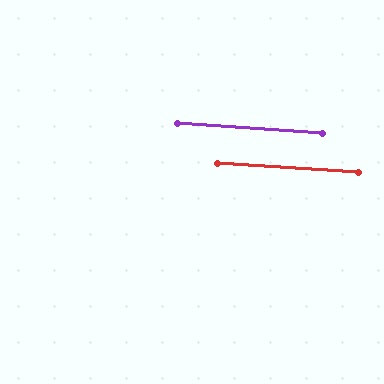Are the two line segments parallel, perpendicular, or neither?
Parallel — their directions differ by only 0.2°.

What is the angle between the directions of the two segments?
Approximately 0 degrees.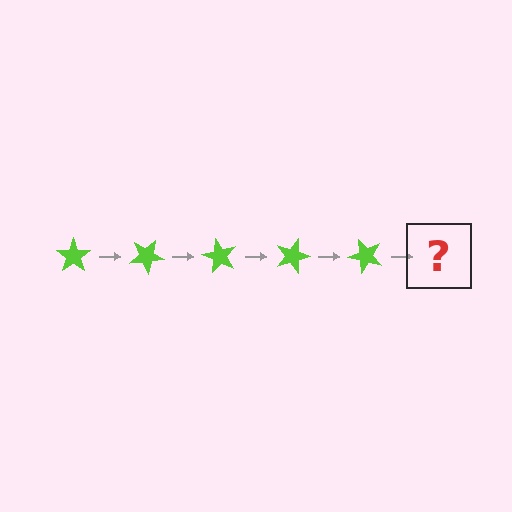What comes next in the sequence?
The next element should be a lime star rotated 150 degrees.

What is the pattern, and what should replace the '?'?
The pattern is that the star rotates 30 degrees each step. The '?' should be a lime star rotated 150 degrees.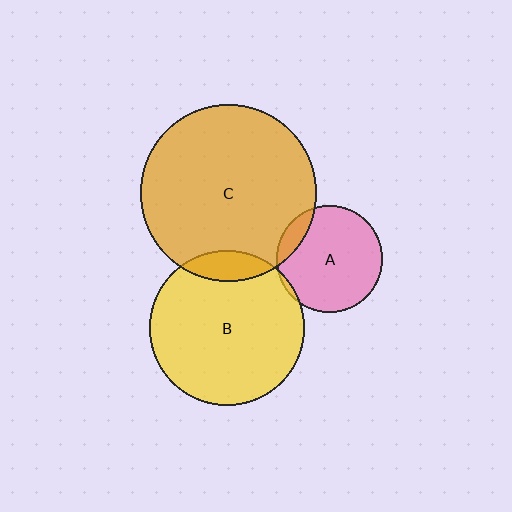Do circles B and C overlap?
Yes.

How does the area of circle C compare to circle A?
Approximately 2.7 times.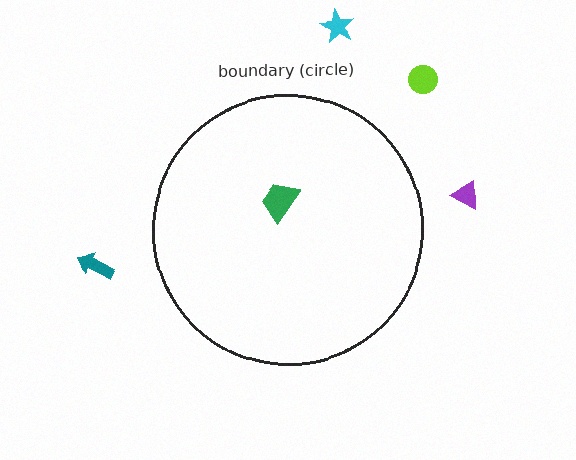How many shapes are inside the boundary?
1 inside, 4 outside.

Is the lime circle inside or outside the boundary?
Outside.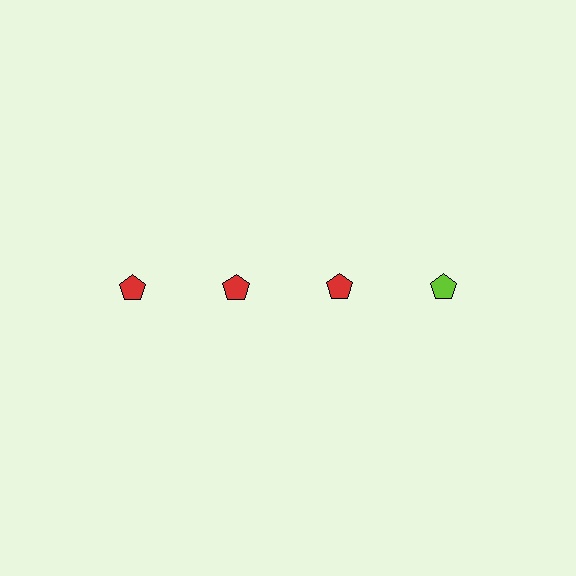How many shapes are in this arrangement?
There are 4 shapes arranged in a grid pattern.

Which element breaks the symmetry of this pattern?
The lime pentagon in the top row, second from right column breaks the symmetry. All other shapes are red pentagons.